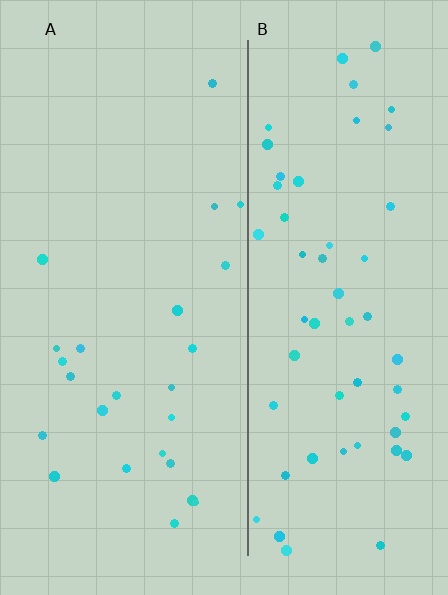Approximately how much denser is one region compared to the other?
Approximately 2.3× — region B over region A.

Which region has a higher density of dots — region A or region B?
B (the right).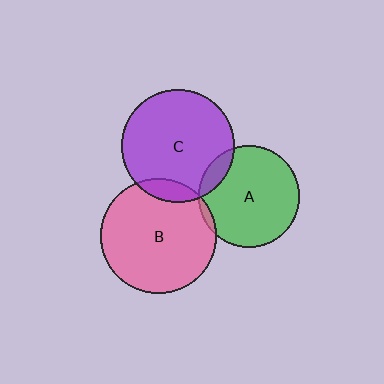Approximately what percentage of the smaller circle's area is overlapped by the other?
Approximately 5%.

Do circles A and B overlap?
Yes.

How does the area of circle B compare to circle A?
Approximately 1.3 times.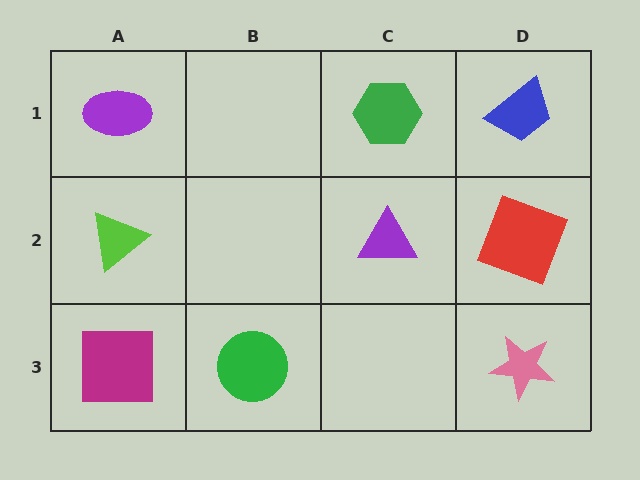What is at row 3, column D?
A pink star.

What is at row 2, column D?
A red square.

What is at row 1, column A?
A purple ellipse.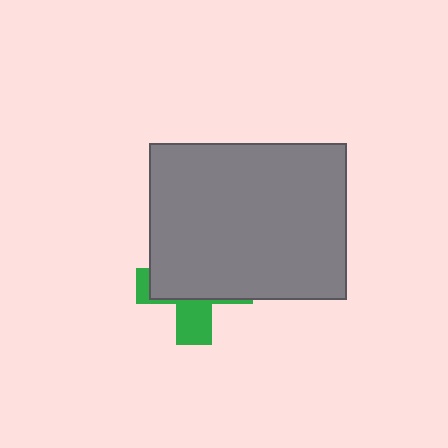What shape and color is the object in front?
The object in front is a gray rectangle.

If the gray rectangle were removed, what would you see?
You would see the complete green cross.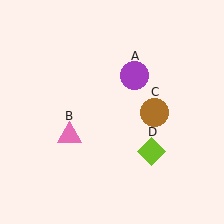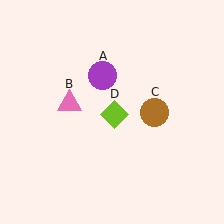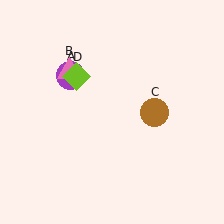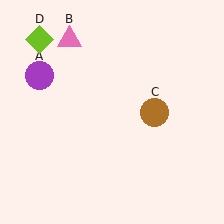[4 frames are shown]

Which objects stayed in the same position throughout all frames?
Brown circle (object C) remained stationary.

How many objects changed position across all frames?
3 objects changed position: purple circle (object A), pink triangle (object B), lime diamond (object D).